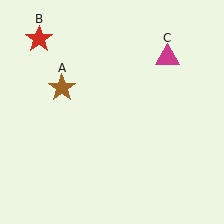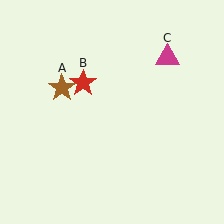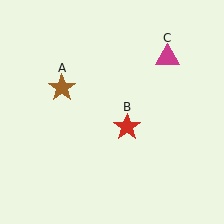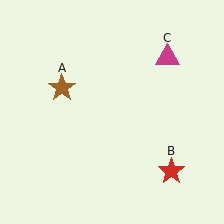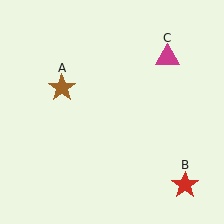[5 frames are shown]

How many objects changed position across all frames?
1 object changed position: red star (object B).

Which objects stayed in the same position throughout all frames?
Brown star (object A) and magenta triangle (object C) remained stationary.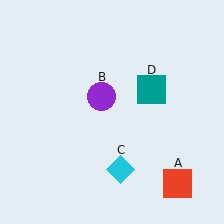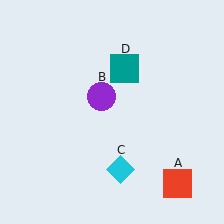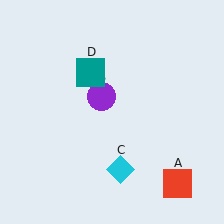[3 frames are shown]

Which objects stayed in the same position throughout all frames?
Red square (object A) and purple circle (object B) and cyan diamond (object C) remained stationary.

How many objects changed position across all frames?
1 object changed position: teal square (object D).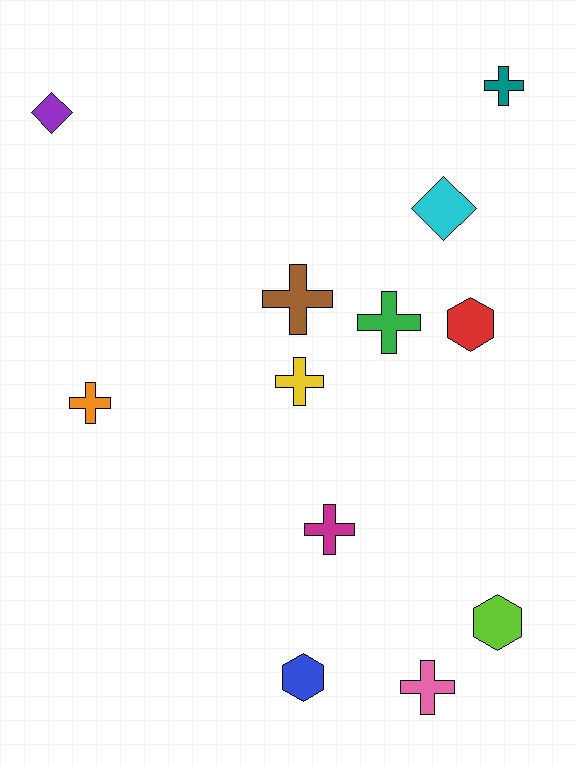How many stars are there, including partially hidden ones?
There are no stars.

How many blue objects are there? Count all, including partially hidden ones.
There is 1 blue object.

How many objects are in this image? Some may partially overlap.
There are 12 objects.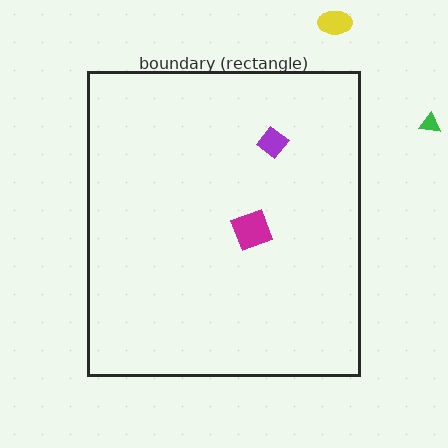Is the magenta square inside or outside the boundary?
Inside.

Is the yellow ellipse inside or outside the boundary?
Outside.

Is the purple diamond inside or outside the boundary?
Inside.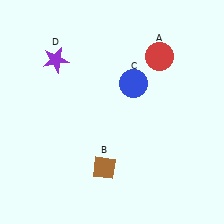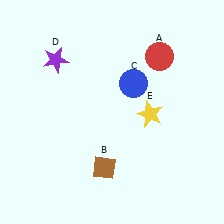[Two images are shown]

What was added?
A yellow star (E) was added in Image 2.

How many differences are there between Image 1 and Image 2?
There is 1 difference between the two images.